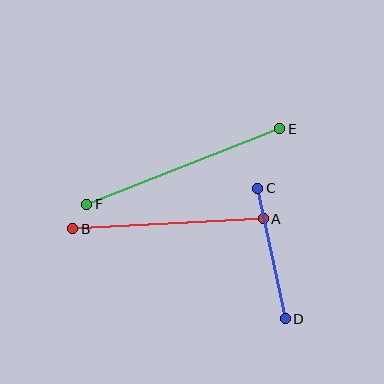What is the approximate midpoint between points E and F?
The midpoint is at approximately (183, 166) pixels.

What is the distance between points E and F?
The distance is approximately 207 pixels.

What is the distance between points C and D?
The distance is approximately 133 pixels.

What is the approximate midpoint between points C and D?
The midpoint is at approximately (272, 254) pixels.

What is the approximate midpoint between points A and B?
The midpoint is at approximately (168, 224) pixels.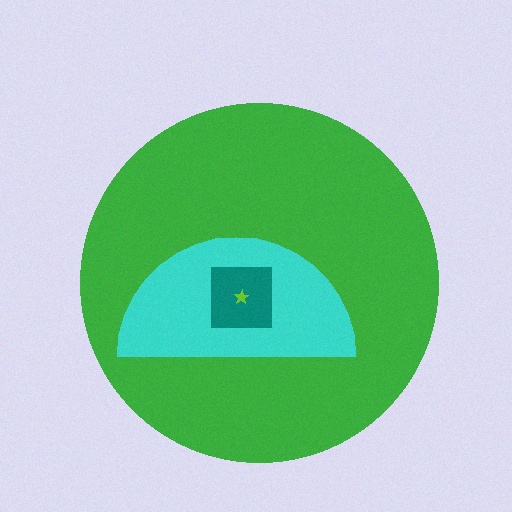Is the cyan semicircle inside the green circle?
Yes.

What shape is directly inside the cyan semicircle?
The teal square.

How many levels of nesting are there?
4.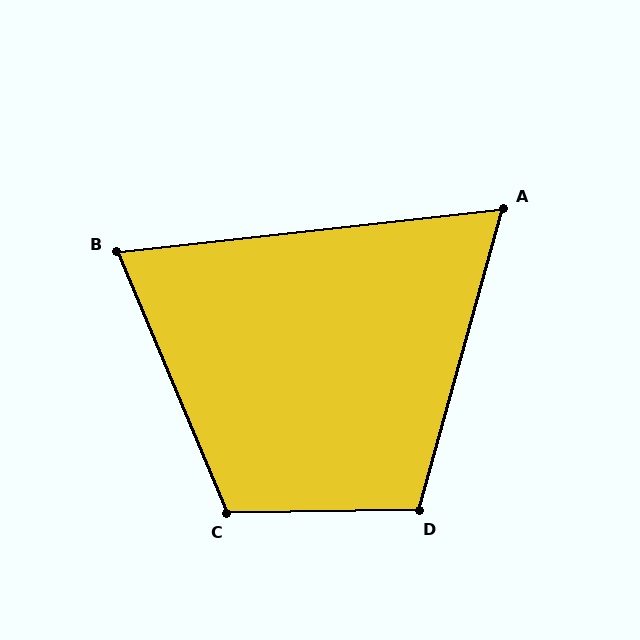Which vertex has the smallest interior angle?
A, at approximately 68 degrees.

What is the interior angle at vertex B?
Approximately 74 degrees (acute).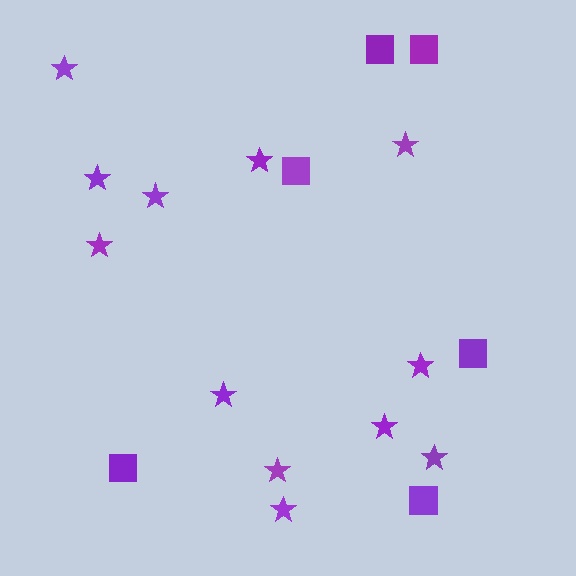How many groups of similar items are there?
There are 2 groups: one group of stars (12) and one group of squares (6).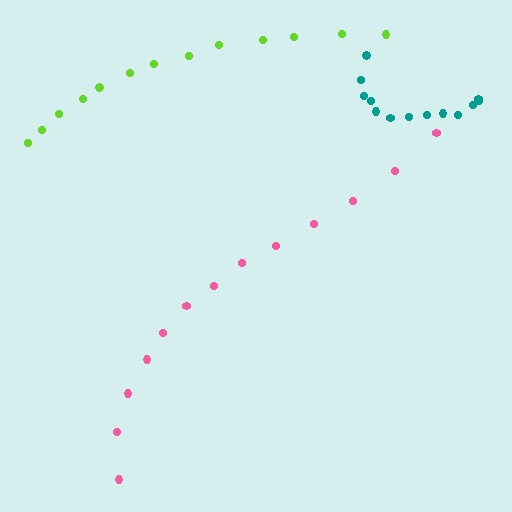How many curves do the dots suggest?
There are 3 distinct paths.